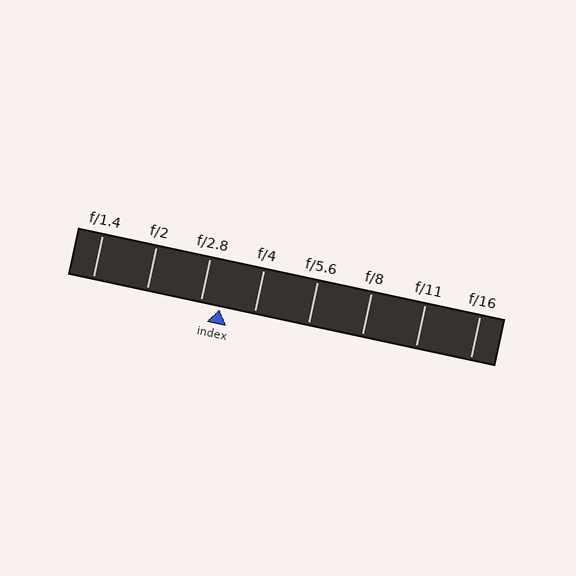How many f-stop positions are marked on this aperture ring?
There are 8 f-stop positions marked.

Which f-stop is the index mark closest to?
The index mark is closest to f/2.8.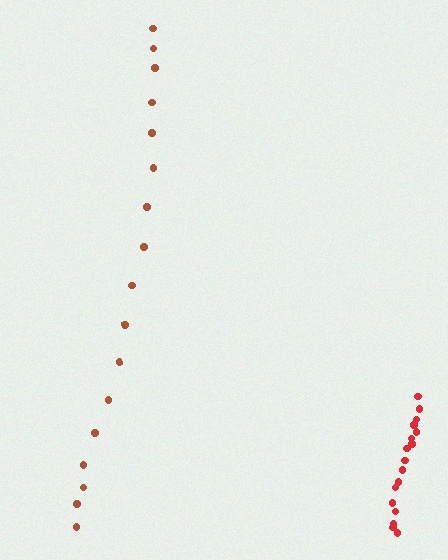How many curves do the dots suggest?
There are 2 distinct paths.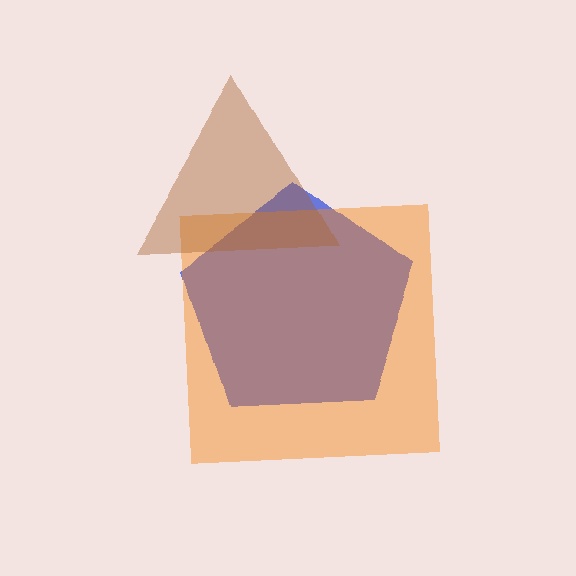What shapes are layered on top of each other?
The layered shapes are: a blue pentagon, an orange square, a brown triangle.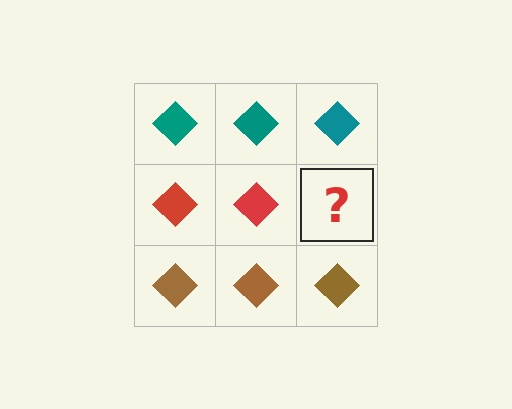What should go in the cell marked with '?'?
The missing cell should contain a red diamond.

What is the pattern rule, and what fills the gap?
The rule is that each row has a consistent color. The gap should be filled with a red diamond.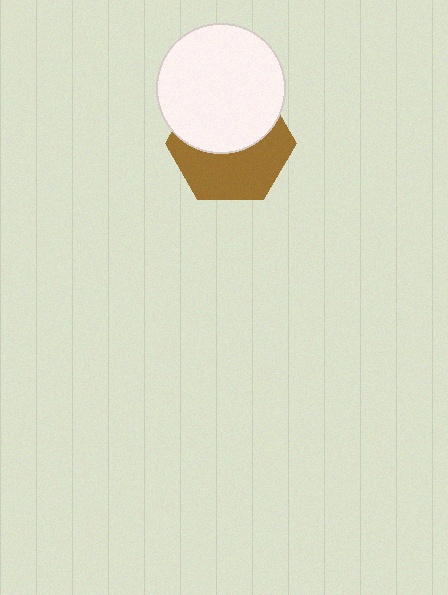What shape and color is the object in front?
The object in front is a white circle.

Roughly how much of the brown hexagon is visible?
About half of it is visible (roughly 51%).